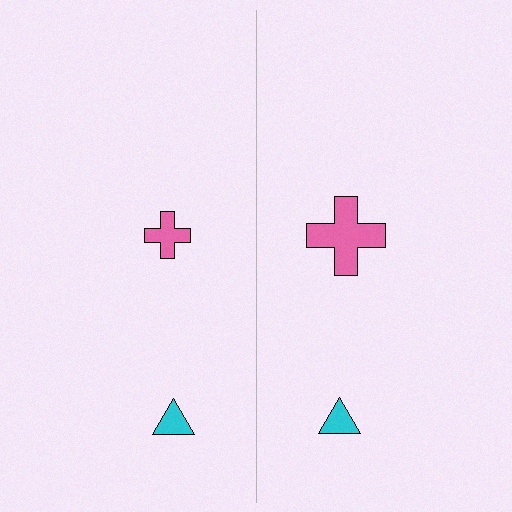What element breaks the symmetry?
The pink cross on the right side has a different size than its mirror counterpart.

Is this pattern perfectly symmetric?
No, the pattern is not perfectly symmetric. The pink cross on the right side has a different size than its mirror counterpart.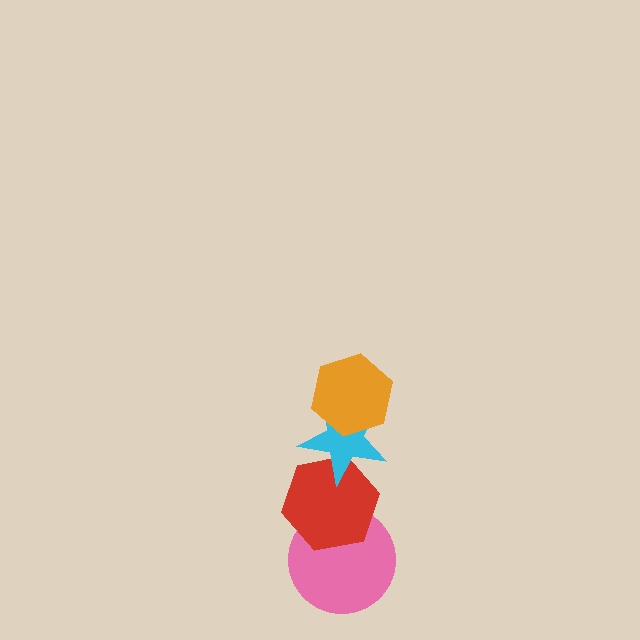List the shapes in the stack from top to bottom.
From top to bottom: the orange hexagon, the cyan star, the red hexagon, the pink circle.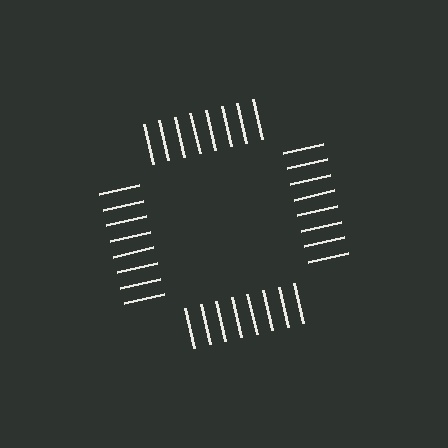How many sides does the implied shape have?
4 sides — the line-ends trace a square.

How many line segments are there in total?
32 — 8 along each of the 4 edges.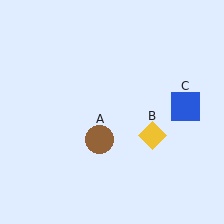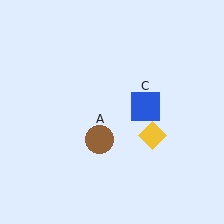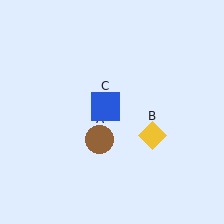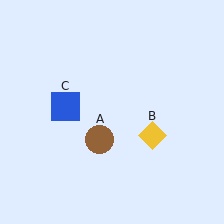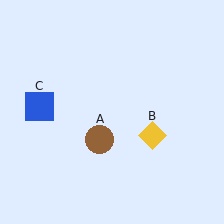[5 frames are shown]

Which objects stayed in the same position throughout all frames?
Brown circle (object A) and yellow diamond (object B) remained stationary.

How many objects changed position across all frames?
1 object changed position: blue square (object C).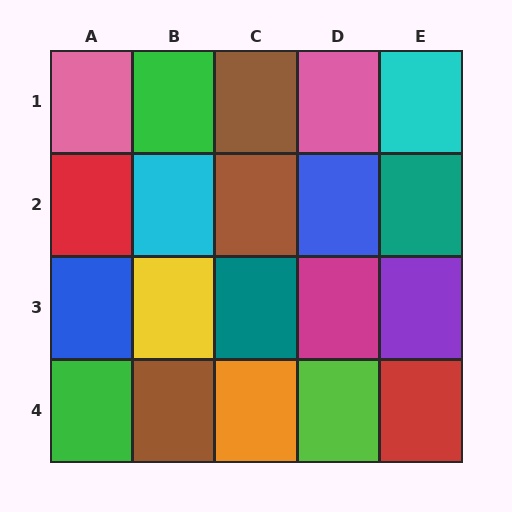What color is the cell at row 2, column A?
Red.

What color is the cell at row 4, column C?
Orange.